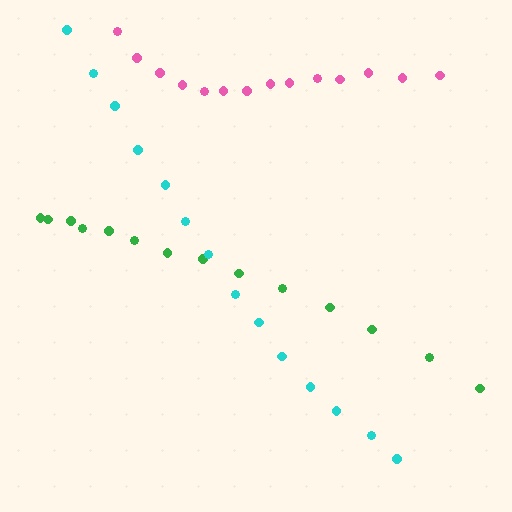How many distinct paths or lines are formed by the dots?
There are 3 distinct paths.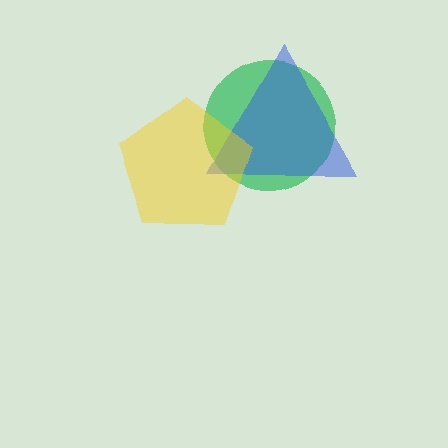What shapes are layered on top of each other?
The layered shapes are: a green circle, a blue triangle, a yellow pentagon.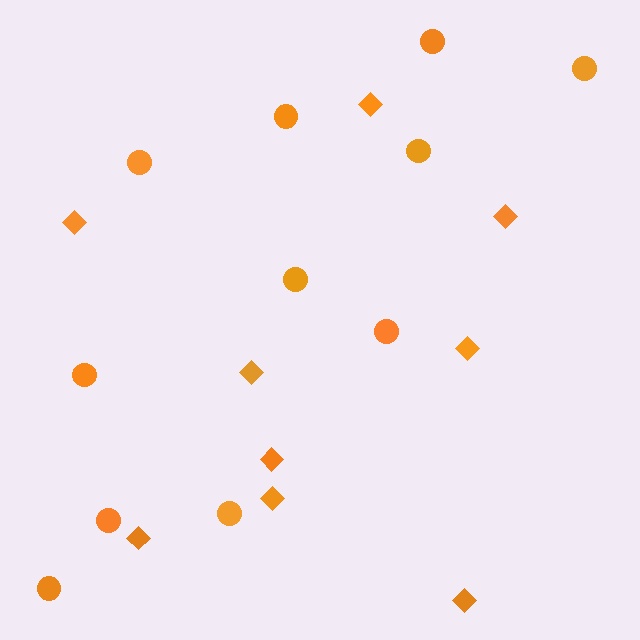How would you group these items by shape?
There are 2 groups: one group of circles (11) and one group of diamonds (9).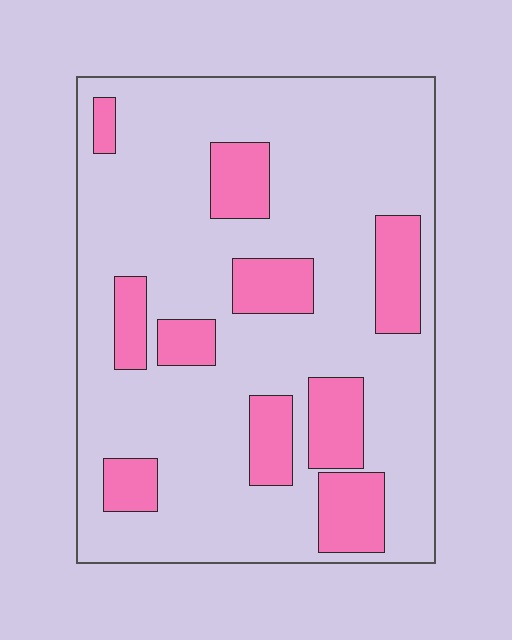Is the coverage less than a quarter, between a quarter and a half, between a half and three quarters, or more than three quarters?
Less than a quarter.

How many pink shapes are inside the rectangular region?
10.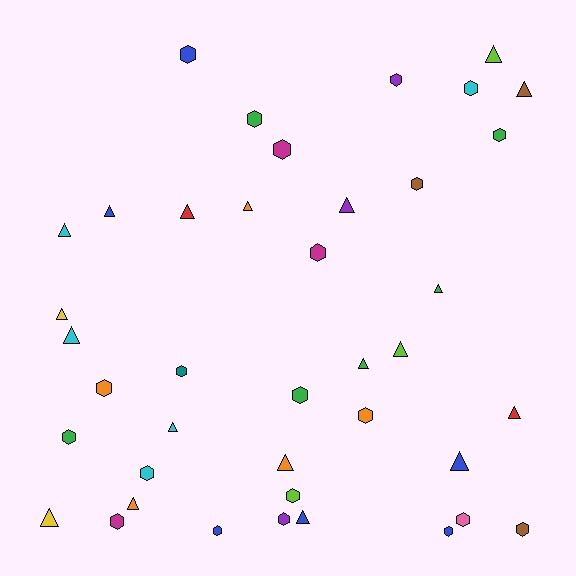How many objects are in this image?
There are 40 objects.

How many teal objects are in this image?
There is 1 teal object.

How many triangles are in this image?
There are 19 triangles.